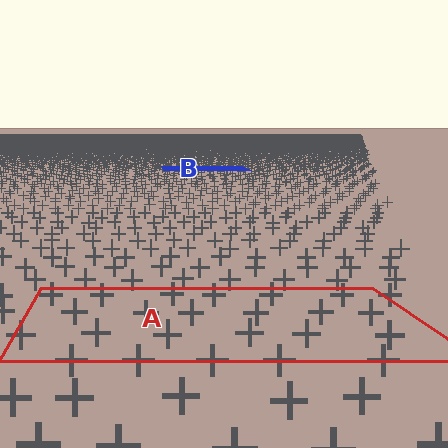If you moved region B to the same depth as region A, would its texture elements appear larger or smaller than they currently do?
They would appear larger. At a closer depth, the same texture elements are projected at a bigger on-screen size.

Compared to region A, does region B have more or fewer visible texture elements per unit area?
Region B has more texture elements per unit area — they are packed more densely because it is farther away.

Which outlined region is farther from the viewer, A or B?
Region B is farther from the viewer — the texture elements inside it appear smaller and more densely packed.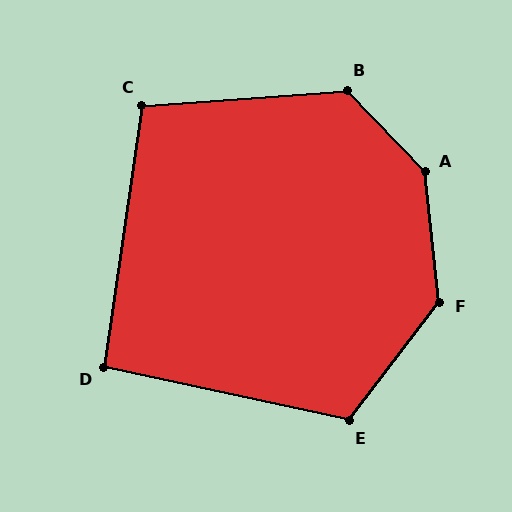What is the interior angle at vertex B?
Approximately 130 degrees (obtuse).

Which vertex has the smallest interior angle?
D, at approximately 94 degrees.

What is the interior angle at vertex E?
Approximately 115 degrees (obtuse).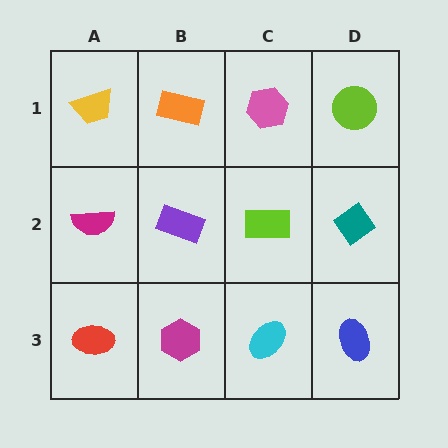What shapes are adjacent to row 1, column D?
A teal diamond (row 2, column D), a pink hexagon (row 1, column C).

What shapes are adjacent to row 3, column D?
A teal diamond (row 2, column D), a cyan ellipse (row 3, column C).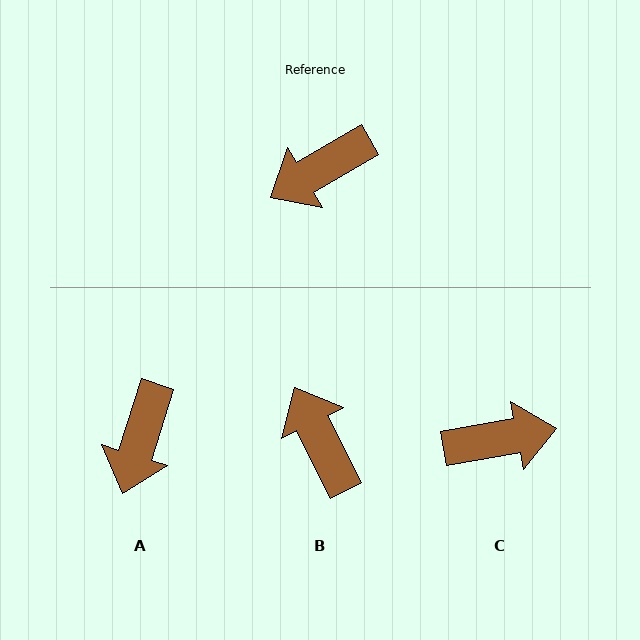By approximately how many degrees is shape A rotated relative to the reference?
Approximately 42 degrees counter-clockwise.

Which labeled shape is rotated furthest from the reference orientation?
C, about 160 degrees away.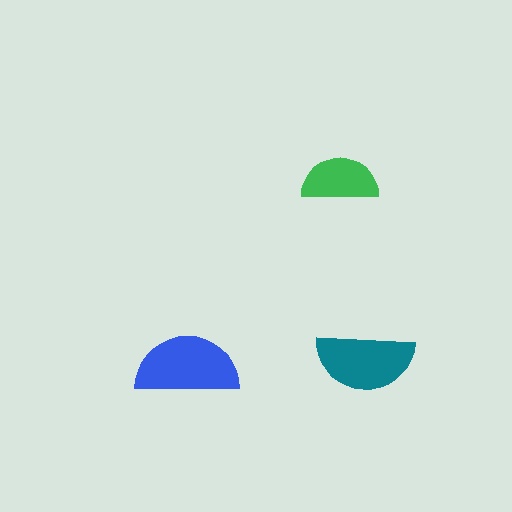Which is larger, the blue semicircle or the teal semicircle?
The blue one.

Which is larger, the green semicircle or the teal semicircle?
The teal one.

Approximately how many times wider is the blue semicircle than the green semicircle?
About 1.5 times wider.